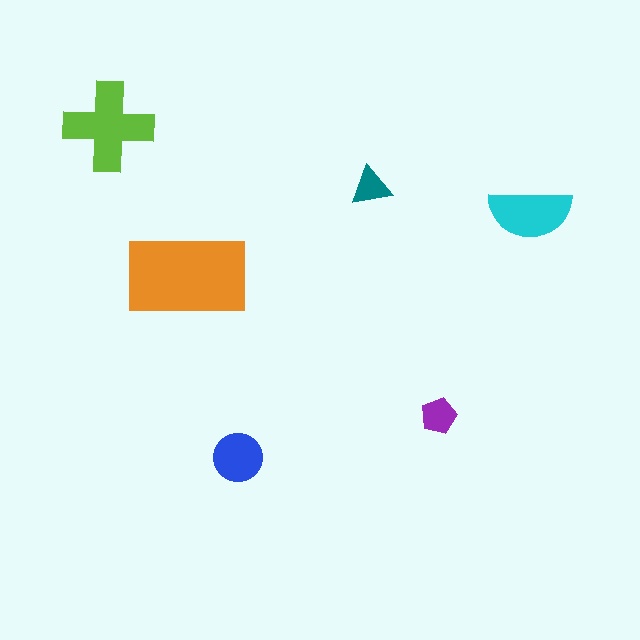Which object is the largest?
The orange rectangle.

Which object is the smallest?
The teal triangle.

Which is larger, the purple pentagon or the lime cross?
The lime cross.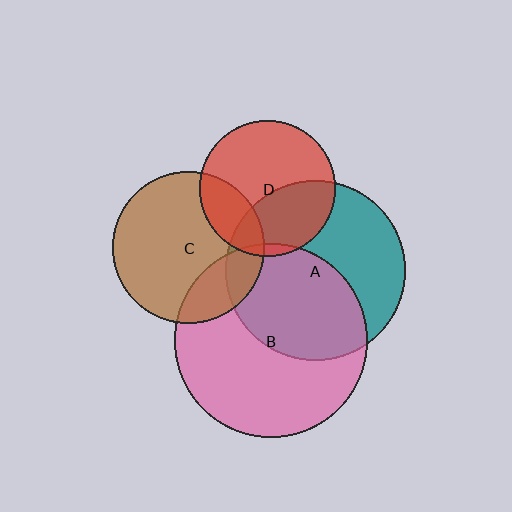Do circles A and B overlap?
Yes.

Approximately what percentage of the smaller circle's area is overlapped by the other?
Approximately 50%.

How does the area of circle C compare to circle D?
Approximately 1.2 times.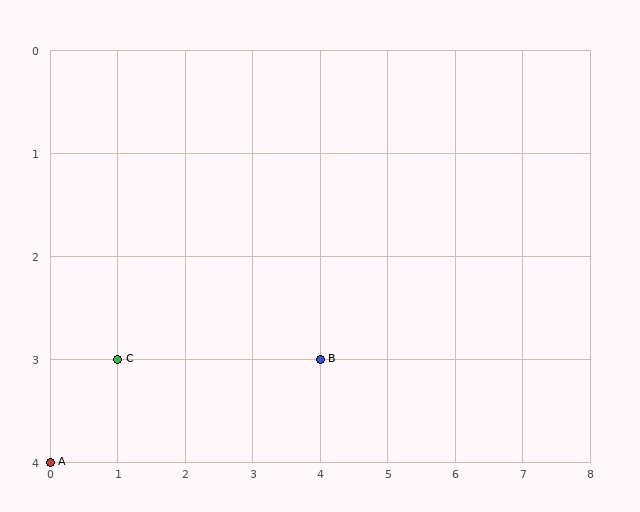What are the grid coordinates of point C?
Point C is at grid coordinates (1, 3).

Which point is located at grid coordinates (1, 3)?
Point C is at (1, 3).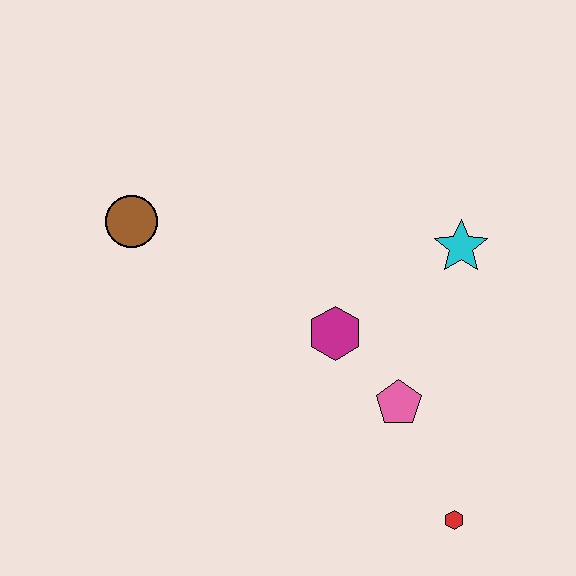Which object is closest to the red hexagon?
The pink pentagon is closest to the red hexagon.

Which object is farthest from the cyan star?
The brown circle is farthest from the cyan star.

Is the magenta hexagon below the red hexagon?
No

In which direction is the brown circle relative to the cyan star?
The brown circle is to the left of the cyan star.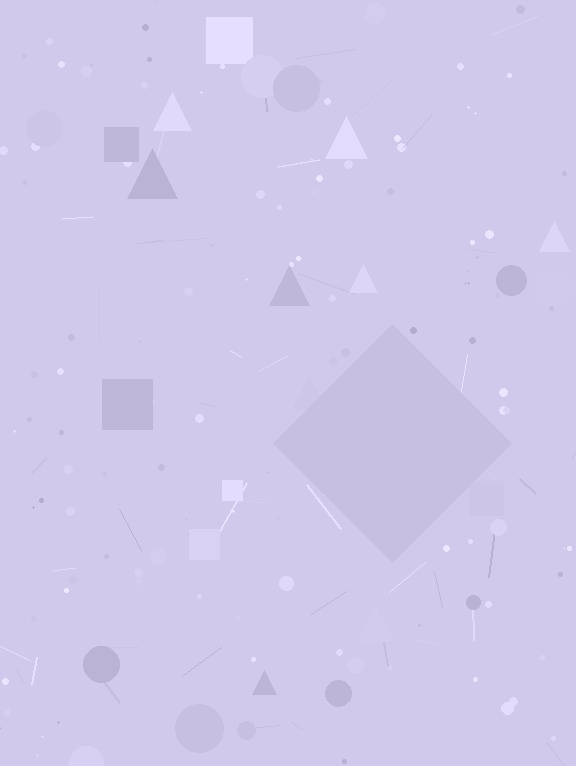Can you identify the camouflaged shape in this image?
The camouflaged shape is a diamond.